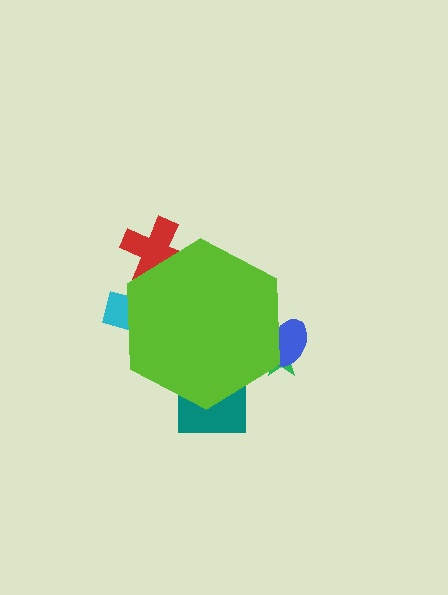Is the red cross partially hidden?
Yes, the red cross is partially hidden behind the lime hexagon.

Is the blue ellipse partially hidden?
Yes, the blue ellipse is partially hidden behind the lime hexagon.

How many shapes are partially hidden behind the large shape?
5 shapes are partially hidden.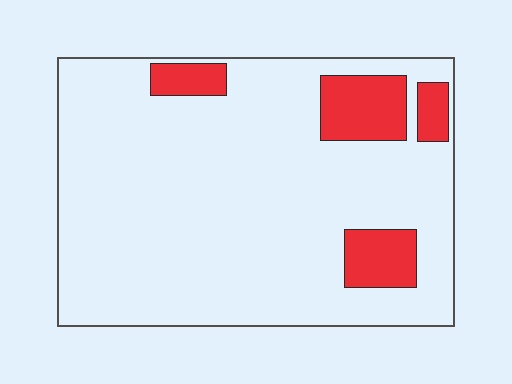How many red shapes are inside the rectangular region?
4.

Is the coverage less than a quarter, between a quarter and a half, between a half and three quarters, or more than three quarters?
Less than a quarter.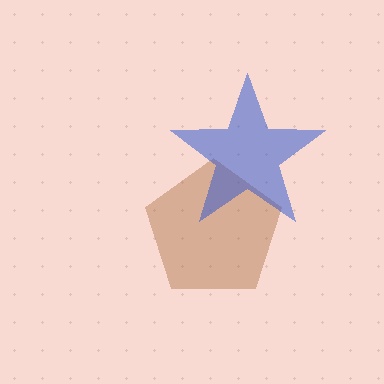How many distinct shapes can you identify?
There are 2 distinct shapes: a brown pentagon, a blue star.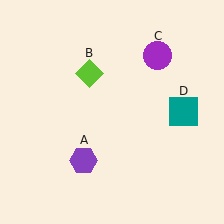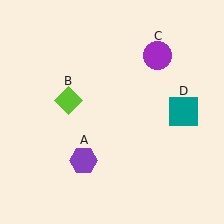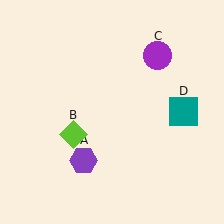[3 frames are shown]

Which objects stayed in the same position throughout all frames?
Purple hexagon (object A) and purple circle (object C) and teal square (object D) remained stationary.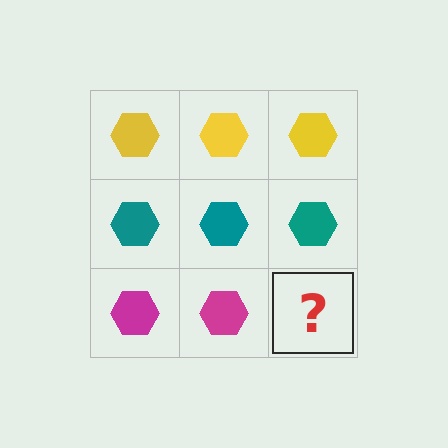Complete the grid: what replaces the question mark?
The question mark should be replaced with a magenta hexagon.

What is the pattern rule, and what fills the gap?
The rule is that each row has a consistent color. The gap should be filled with a magenta hexagon.